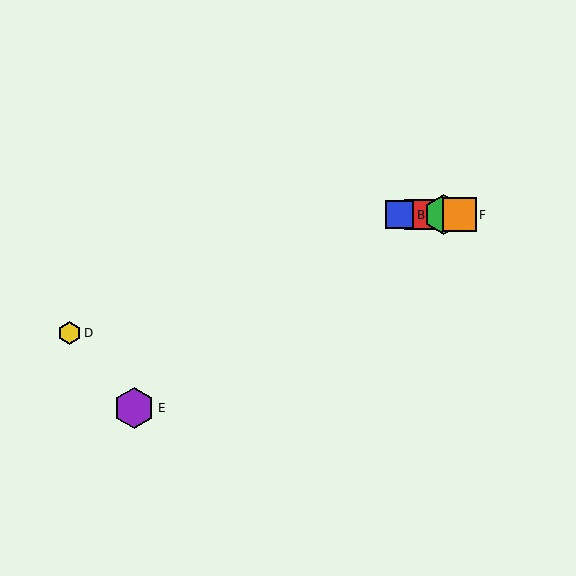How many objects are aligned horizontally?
4 objects (A, B, C, F) are aligned horizontally.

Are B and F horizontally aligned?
Yes, both are at y≈215.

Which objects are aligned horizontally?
Objects A, B, C, F are aligned horizontally.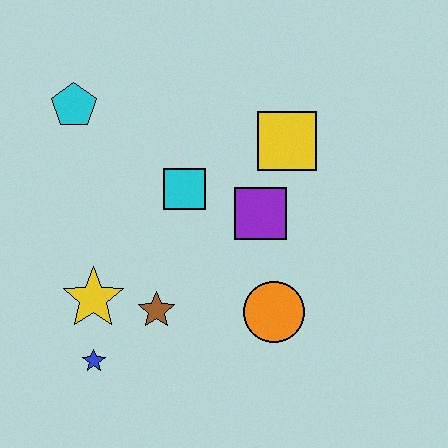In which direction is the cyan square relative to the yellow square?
The cyan square is to the left of the yellow square.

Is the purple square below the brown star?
No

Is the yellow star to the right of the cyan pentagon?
Yes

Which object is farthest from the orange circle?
The cyan pentagon is farthest from the orange circle.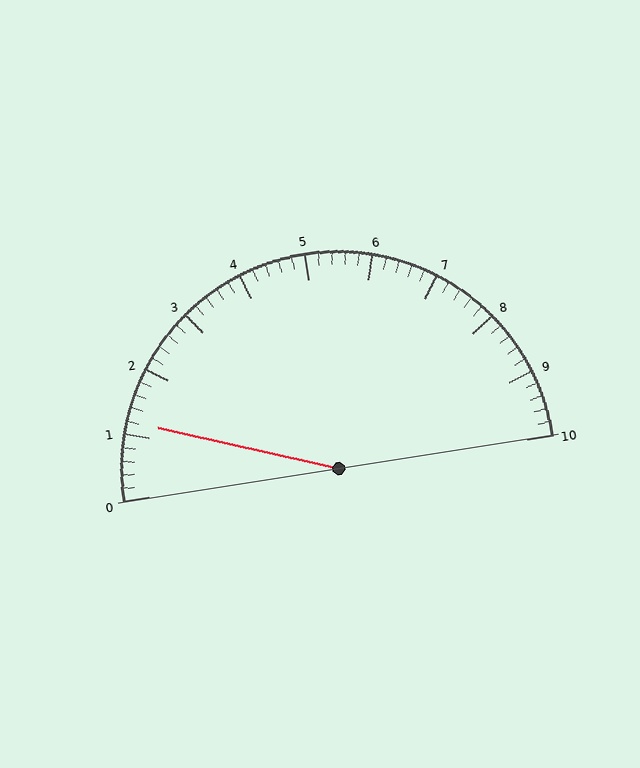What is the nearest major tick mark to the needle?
The nearest major tick mark is 1.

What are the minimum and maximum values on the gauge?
The gauge ranges from 0 to 10.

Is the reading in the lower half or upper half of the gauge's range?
The reading is in the lower half of the range (0 to 10).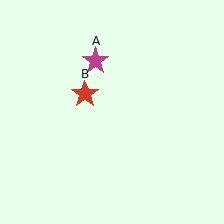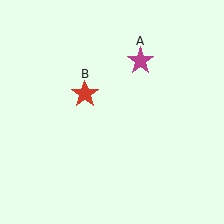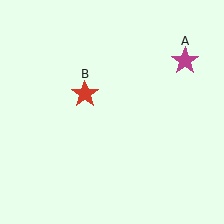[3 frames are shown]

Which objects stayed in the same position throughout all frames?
Red star (object B) remained stationary.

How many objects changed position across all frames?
1 object changed position: magenta star (object A).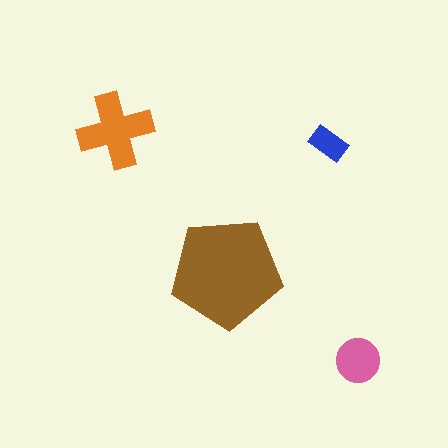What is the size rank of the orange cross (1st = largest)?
2nd.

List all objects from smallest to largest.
The blue rectangle, the pink circle, the orange cross, the brown pentagon.